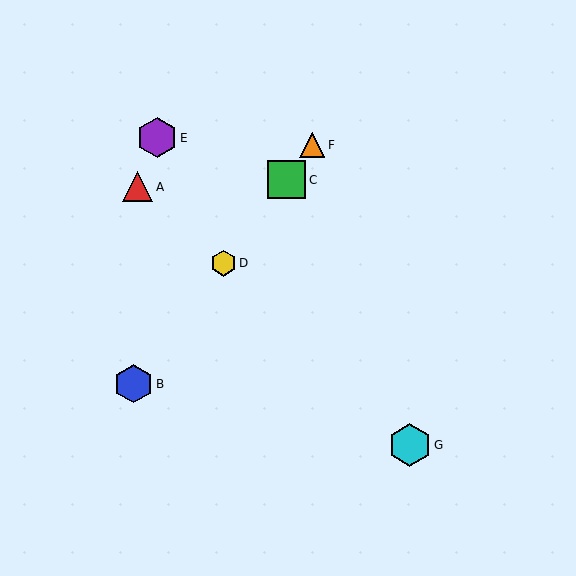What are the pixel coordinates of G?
Object G is at (410, 445).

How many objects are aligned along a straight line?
4 objects (B, C, D, F) are aligned along a straight line.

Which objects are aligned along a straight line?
Objects B, C, D, F are aligned along a straight line.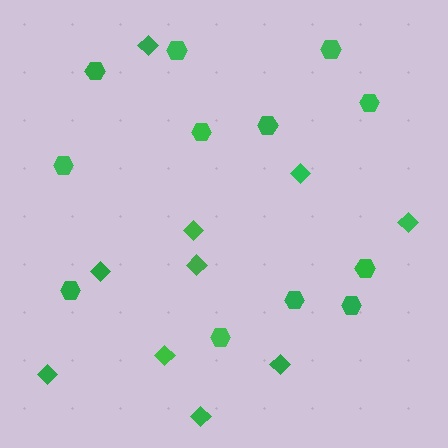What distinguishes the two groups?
There are 2 groups: one group of diamonds (10) and one group of hexagons (12).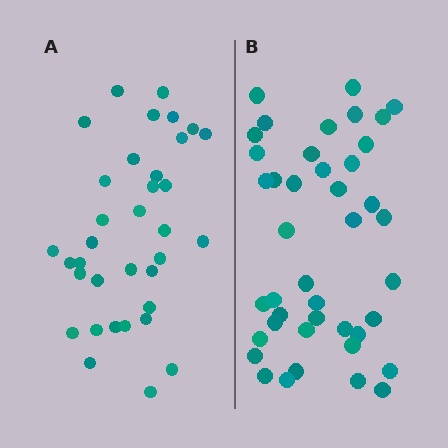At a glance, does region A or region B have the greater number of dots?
Region B (the right region) has more dots.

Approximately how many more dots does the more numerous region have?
Region B has roughly 8 or so more dots than region A.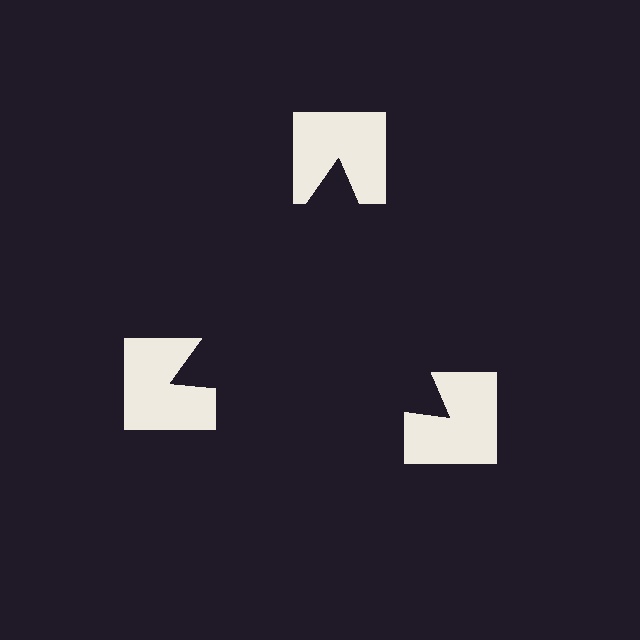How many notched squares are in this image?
There are 3 — one at each vertex of the illusory triangle.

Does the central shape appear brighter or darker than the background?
It typically appears slightly darker than the background, even though no actual brightness change is drawn.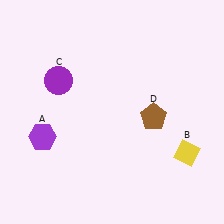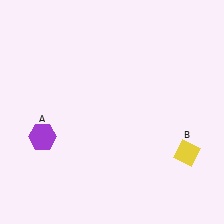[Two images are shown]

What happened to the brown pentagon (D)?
The brown pentagon (D) was removed in Image 2. It was in the bottom-right area of Image 1.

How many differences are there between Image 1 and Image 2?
There are 2 differences between the two images.